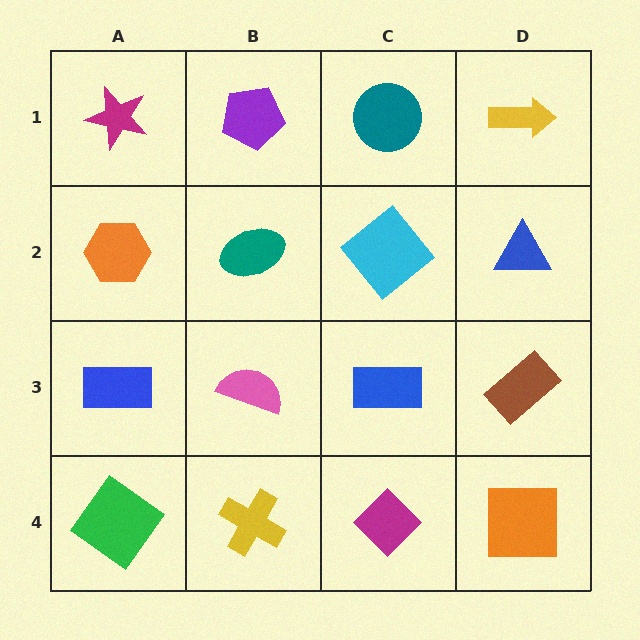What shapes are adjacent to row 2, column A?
A magenta star (row 1, column A), a blue rectangle (row 3, column A), a teal ellipse (row 2, column B).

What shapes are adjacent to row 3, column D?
A blue triangle (row 2, column D), an orange square (row 4, column D), a blue rectangle (row 3, column C).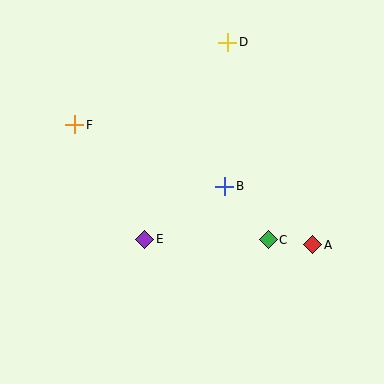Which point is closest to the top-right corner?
Point D is closest to the top-right corner.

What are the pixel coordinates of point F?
Point F is at (75, 125).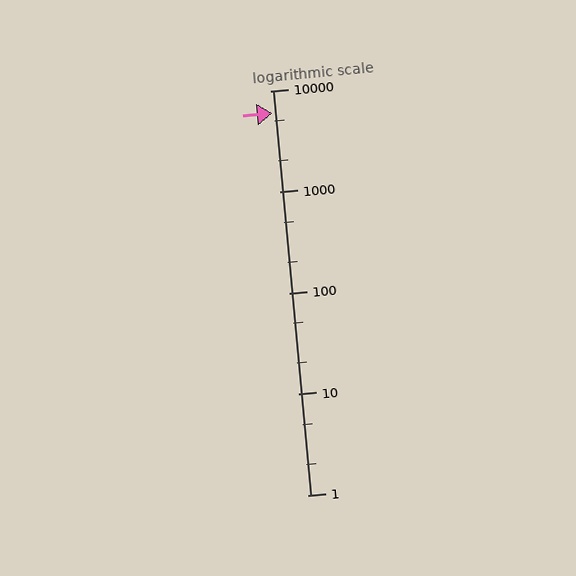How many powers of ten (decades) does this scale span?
The scale spans 4 decades, from 1 to 10000.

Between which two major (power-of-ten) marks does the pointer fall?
The pointer is between 1000 and 10000.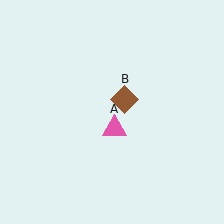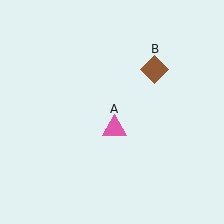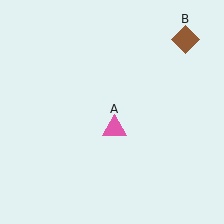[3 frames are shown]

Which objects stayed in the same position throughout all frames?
Pink triangle (object A) remained stationary.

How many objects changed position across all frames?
1 object changed position: brown diamond (object B).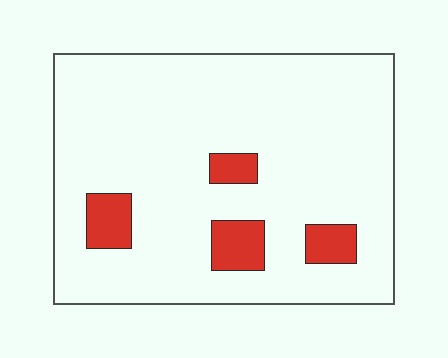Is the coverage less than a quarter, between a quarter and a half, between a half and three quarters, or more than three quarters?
Less than a quarter.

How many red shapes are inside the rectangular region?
4.